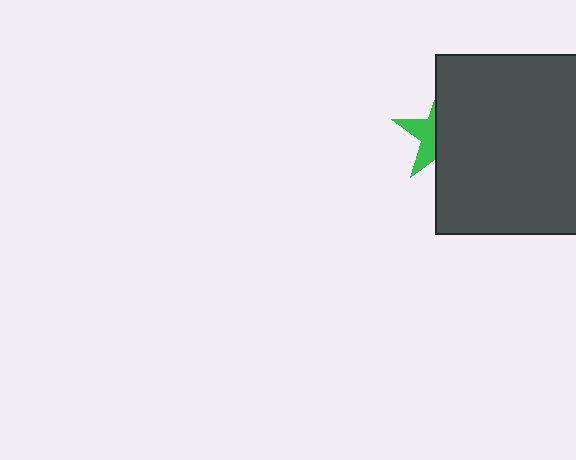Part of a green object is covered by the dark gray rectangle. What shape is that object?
It is a star.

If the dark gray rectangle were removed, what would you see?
You would see the complete green star.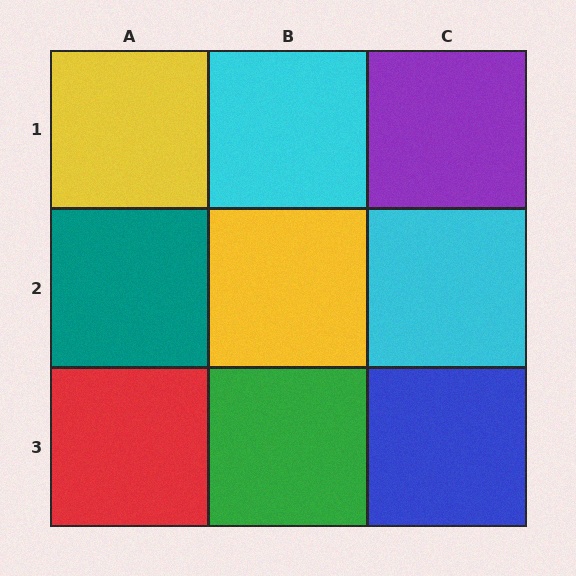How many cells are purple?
1 cell is purple.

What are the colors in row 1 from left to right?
Yellow, cyan, purple.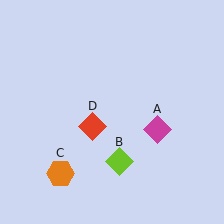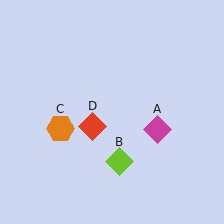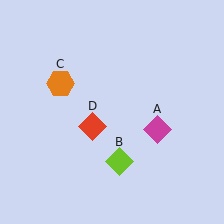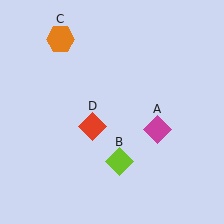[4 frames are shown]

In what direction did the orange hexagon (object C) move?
The orange hexagon (object C) moved up.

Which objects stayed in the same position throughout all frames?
Magenta diamond (object A) and lime diamond (object B) and red diamond (object D) remained stationary.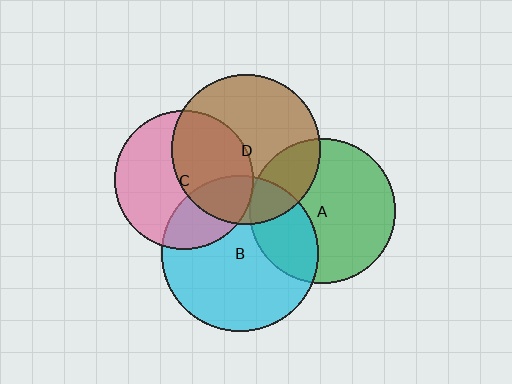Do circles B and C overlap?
Yes.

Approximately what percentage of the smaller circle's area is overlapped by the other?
Approximately 30%.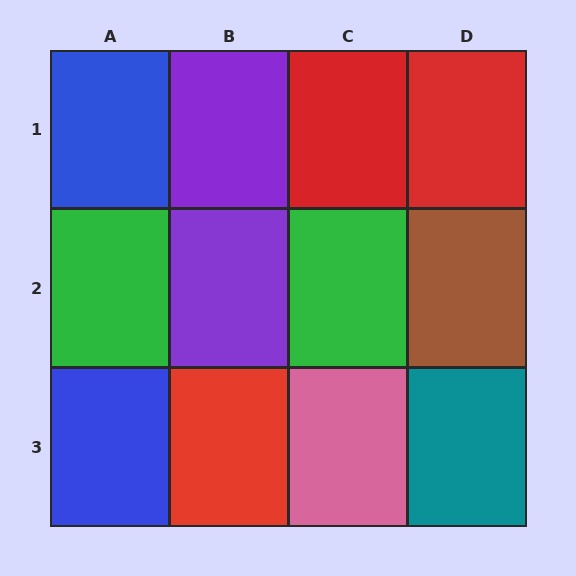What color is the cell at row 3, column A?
Blue.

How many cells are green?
2 cells are green.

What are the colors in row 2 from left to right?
Green, purple, green, brown.